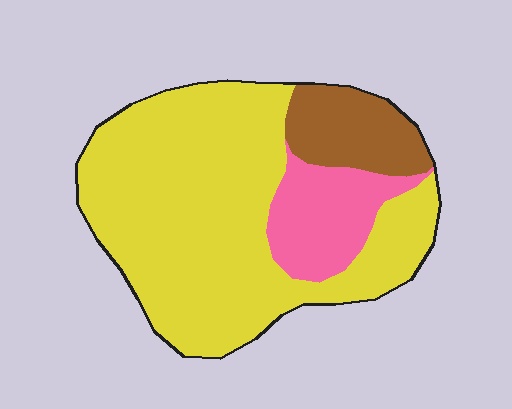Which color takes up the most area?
Yellow, at roughly 70%.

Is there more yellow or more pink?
Yellow.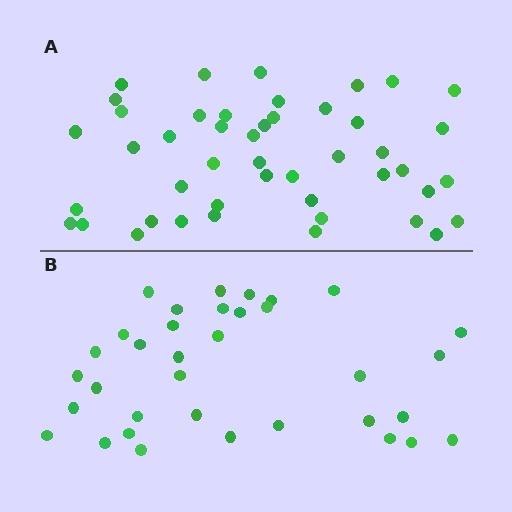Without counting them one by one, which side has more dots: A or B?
Region A (the top region) has more dots.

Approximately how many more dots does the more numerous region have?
Region A has roughly 12 or so more dots than region B.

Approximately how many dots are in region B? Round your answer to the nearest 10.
About 40 dots. (The exact count is 35, which rounds to 40.)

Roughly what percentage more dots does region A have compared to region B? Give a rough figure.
About 30% more.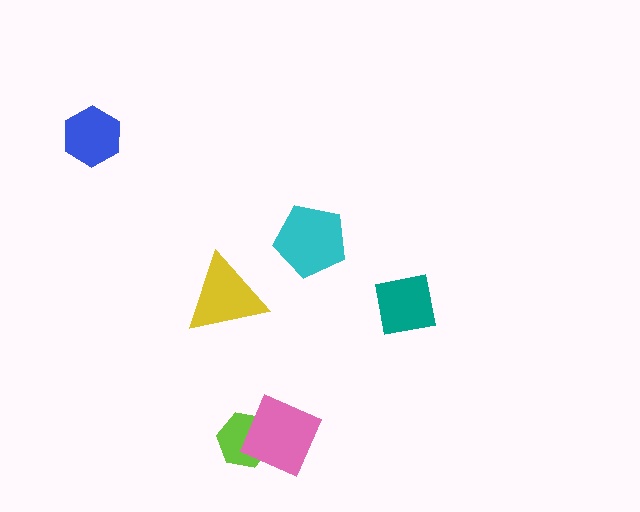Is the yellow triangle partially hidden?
No, no other shape covers it.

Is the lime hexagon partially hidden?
Yes, it is partially covered by another shape.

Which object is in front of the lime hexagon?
The pink square is in front of the lime hexagon.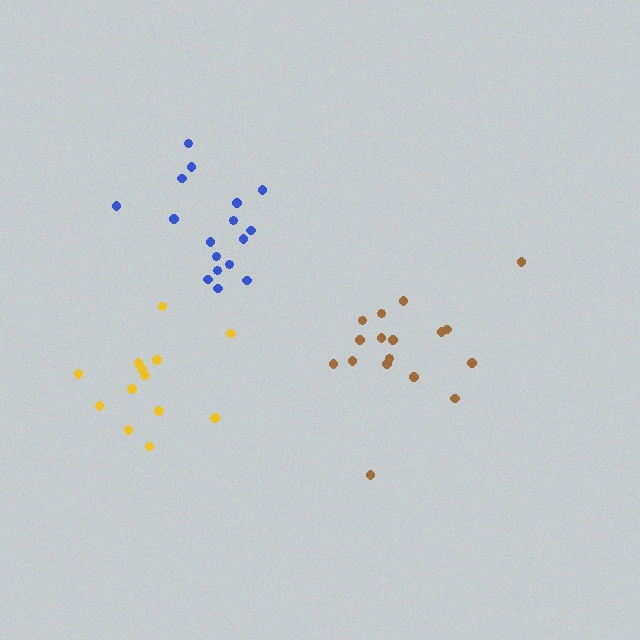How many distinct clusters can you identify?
There are 3 distinct clusters.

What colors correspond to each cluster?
The clusters are colored: yellow, brown, blue.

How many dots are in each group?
Group 1: 13 dots, Group 2: 17 dots, Group 3: 17 dots (47 total).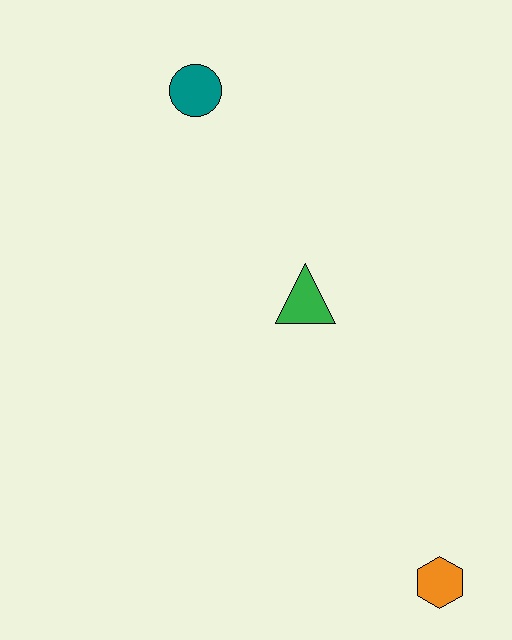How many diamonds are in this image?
There are no diamonds.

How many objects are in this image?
There are 3 objects.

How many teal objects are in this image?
There is 1 teal object.